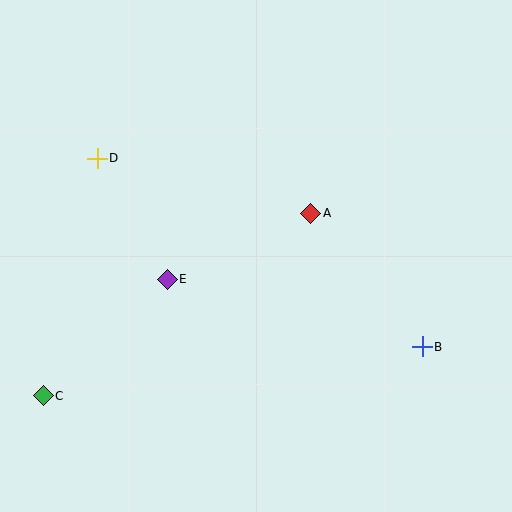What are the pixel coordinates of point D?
Point D is at (97, 158).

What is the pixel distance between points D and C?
The distance between D and C is 244 pixels.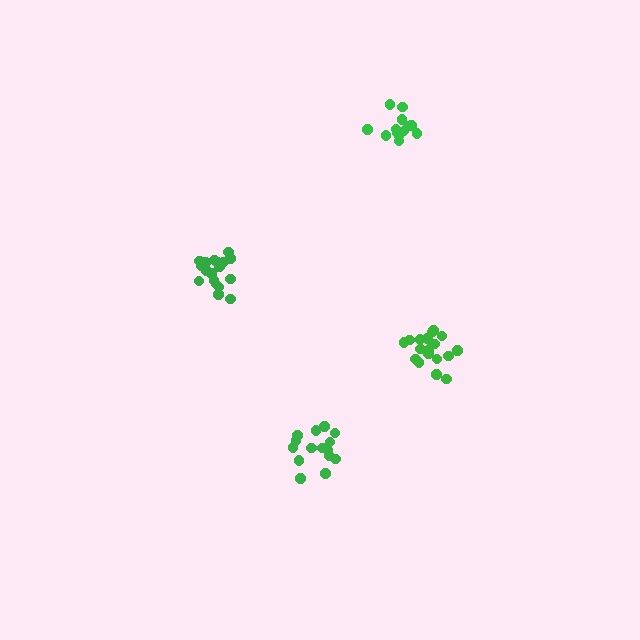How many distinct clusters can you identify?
There are 4 distinct clusters.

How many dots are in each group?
Group 1: 18 dots, Group 2: 19 dots, Group 3: 13 dots, Group 4: 15 dots (65 total).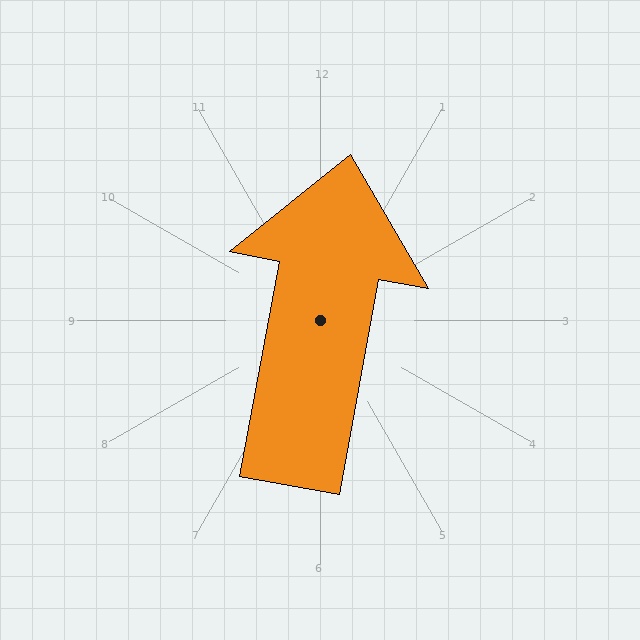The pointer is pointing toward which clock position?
Roughly 12 o'clock.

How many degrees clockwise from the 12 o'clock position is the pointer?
Approximately 10 degrees.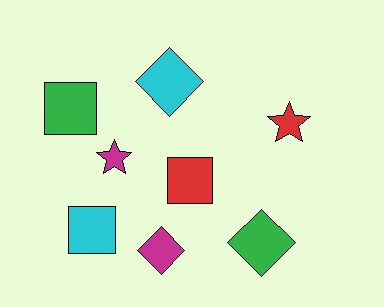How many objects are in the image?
There are 8 objects.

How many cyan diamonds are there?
There is 1 cyan diamond.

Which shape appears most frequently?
Square, with 3 objects.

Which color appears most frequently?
Green, with 2 objects.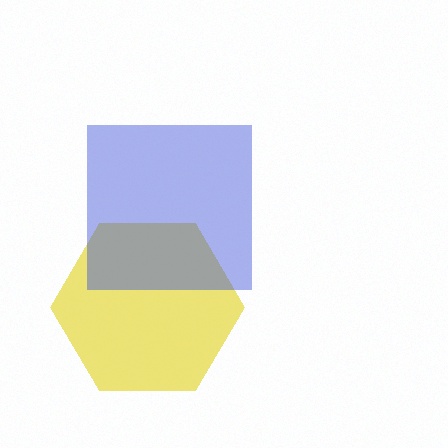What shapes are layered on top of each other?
The layered shapes are: a yellow hexagon, a blue square.